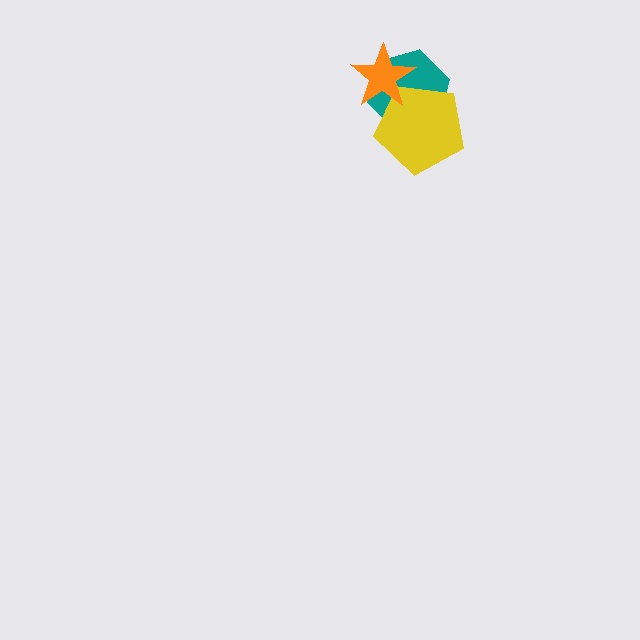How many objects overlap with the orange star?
2 objects overlap with the orange star.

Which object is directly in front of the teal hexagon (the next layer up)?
The yellow pentagon is directly in front of the teal hexagon.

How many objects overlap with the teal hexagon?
2 objects overlap with the teal hexagon.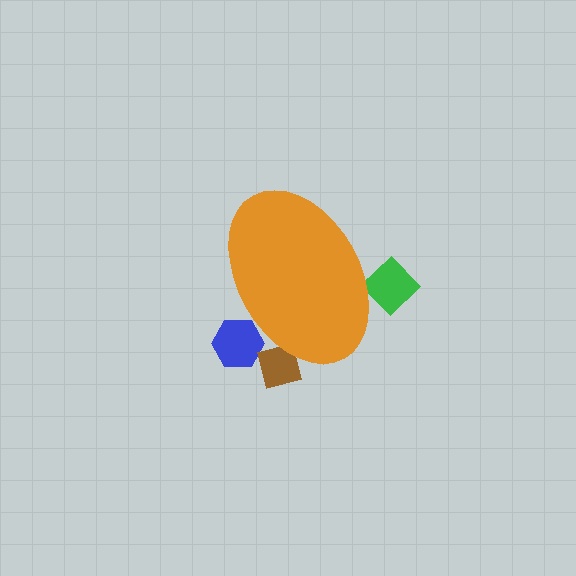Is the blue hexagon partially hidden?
Yes, the blue hexagon is partially hidden behind the orange ellipse.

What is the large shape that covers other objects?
An orange ellipse.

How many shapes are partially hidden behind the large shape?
3 shapes are partially hidden.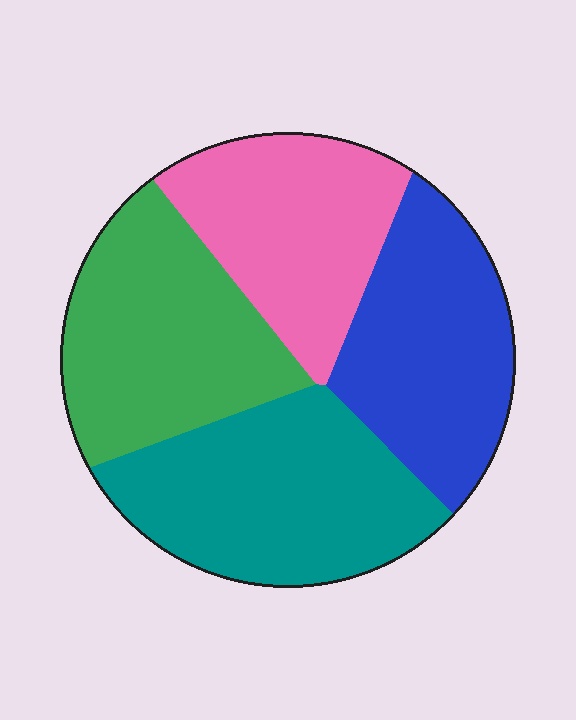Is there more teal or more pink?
Teal.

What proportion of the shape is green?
Green covers around 25% of the shape.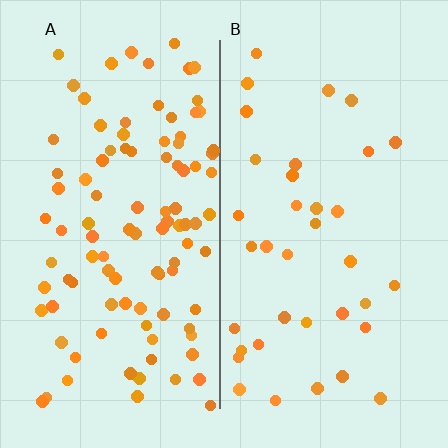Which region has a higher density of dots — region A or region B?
A (the left).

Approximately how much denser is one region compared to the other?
Approximately 2.8× — region A over region B.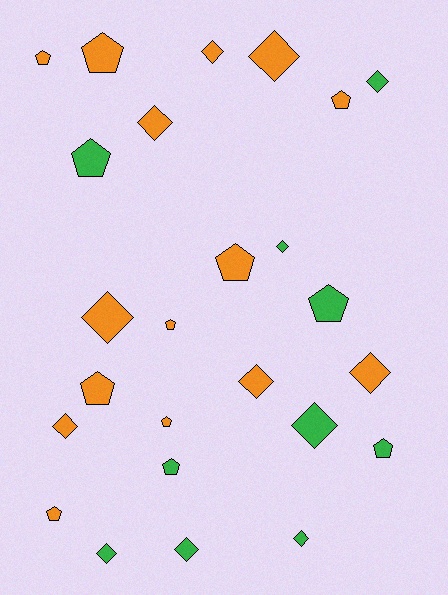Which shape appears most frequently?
Diamond, with 13 objects.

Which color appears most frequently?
Orange, with 15 objects.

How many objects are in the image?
There are 25 objects.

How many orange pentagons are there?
There are 8 orange pentagons.